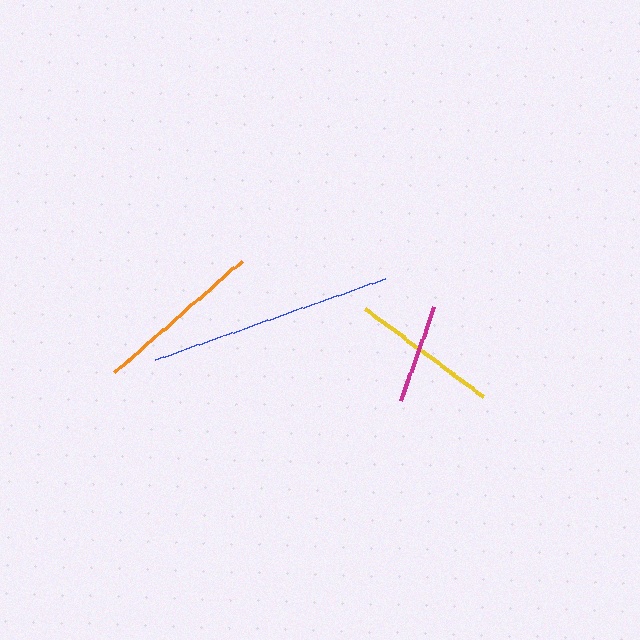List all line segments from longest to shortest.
From longest to shortest: blue, orange, yellow, magenta.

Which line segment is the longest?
The blue line is the longest at approximately 244 pixels.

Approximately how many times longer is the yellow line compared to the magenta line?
The yellow line is approximately 1.5 times the length of the magenta line.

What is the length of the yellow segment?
The yellow segment is approximately 147 pixels long.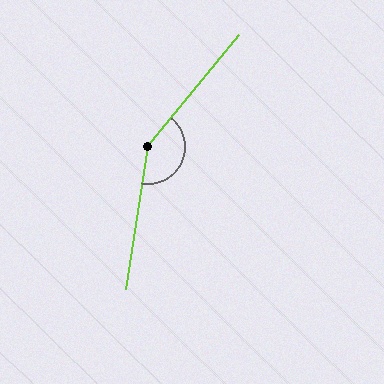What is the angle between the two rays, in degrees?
Approximately 150 degrees.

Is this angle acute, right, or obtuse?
It is obtuse.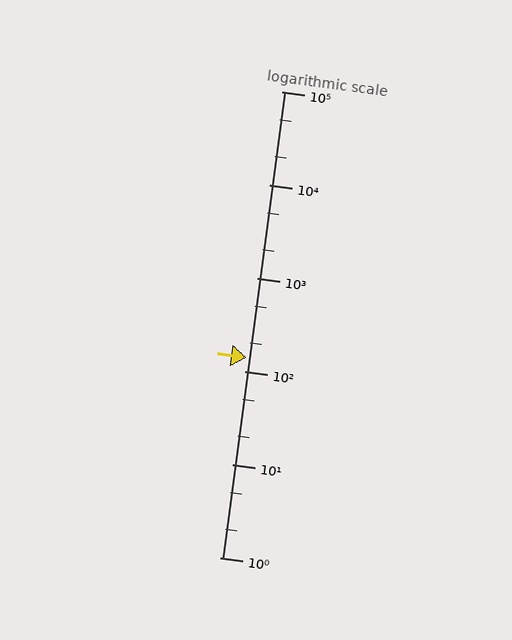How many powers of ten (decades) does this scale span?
The scale spans 5 decades, from 1 to 100000.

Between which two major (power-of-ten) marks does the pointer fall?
The pointer is between 100 and 1000.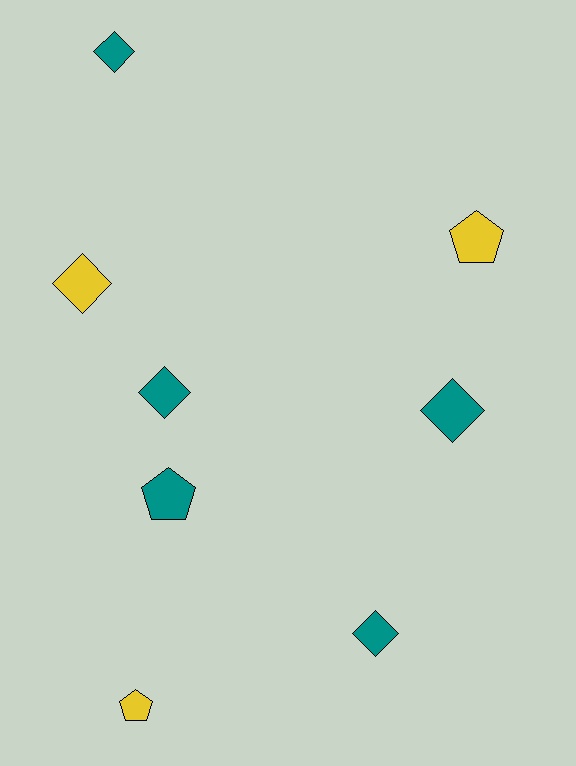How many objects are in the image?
There are 8 objects.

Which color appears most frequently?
Teal, with 5 objects.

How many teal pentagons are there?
There is 1 teal pentagon.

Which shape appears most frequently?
Diamond, with 5 objects.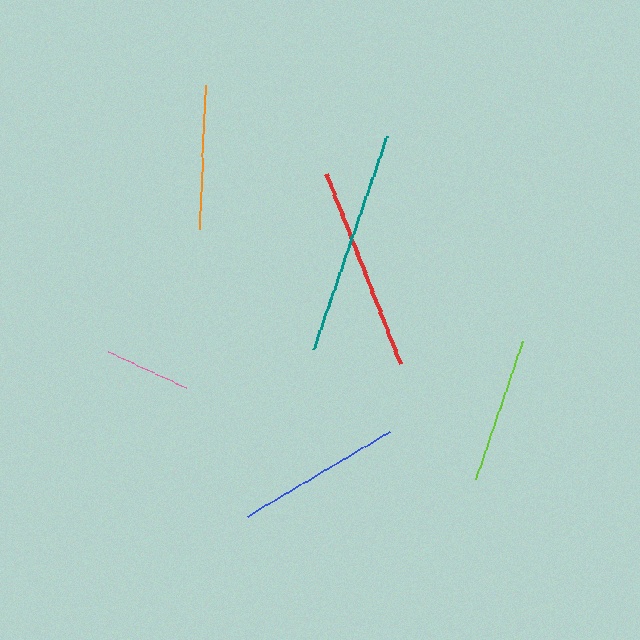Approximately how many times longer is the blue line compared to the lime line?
The blue line is approximately 1.1 times the length of the lime line.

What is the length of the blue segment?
The blue segment is approximately 165 pixels long.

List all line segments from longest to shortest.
From longest to shortest: teal, red, blue, lime, orange, pink.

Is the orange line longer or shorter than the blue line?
The blue line is longer than the orange line.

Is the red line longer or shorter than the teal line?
The teal line is longer than the red line.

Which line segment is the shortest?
The pink line is the shortest at approximately 86 pixels.